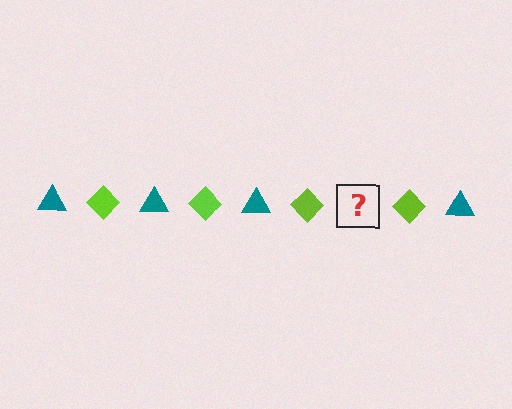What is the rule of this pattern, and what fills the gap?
The rule is that the pattern alternates between teal triangle and lime diamond. The gap should be filled with a teal triangle.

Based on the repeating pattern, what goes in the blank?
The blank should be a teal triangle.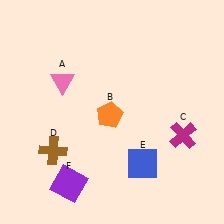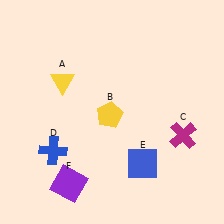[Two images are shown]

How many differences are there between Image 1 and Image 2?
There are 3 differences between the two images.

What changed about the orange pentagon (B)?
In Image 1, B is orange. In Image 2, it changed to yellow.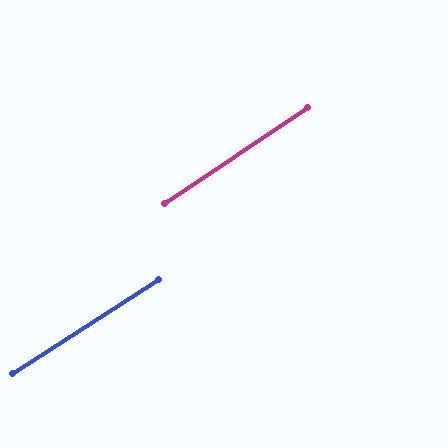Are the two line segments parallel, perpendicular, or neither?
Parallel — their directions differ by only 1.0°.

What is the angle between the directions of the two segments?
Approximately 1 degree.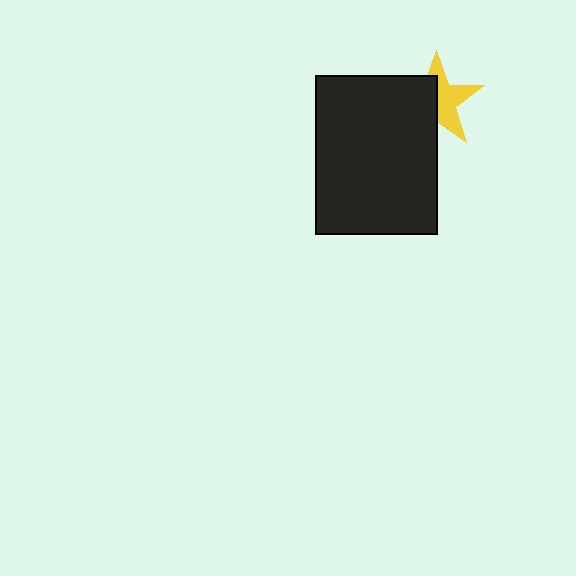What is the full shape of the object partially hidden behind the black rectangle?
The partially hidden object is a yellow star.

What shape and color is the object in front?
The object in front is a black rectangle.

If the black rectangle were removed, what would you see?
You would see the complete yellow star.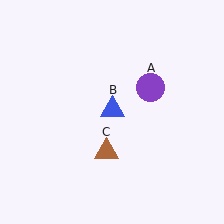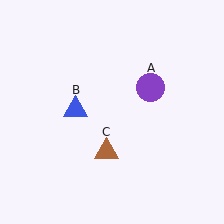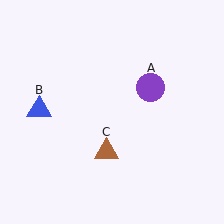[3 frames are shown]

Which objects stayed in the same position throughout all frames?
Purple circle (object A) and brown triangle (object C) remained stationary.